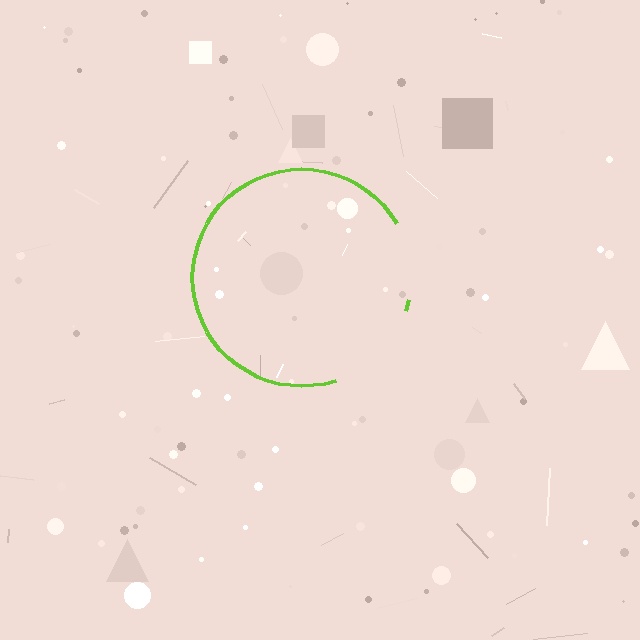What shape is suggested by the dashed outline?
The dashed outline suggests a circle.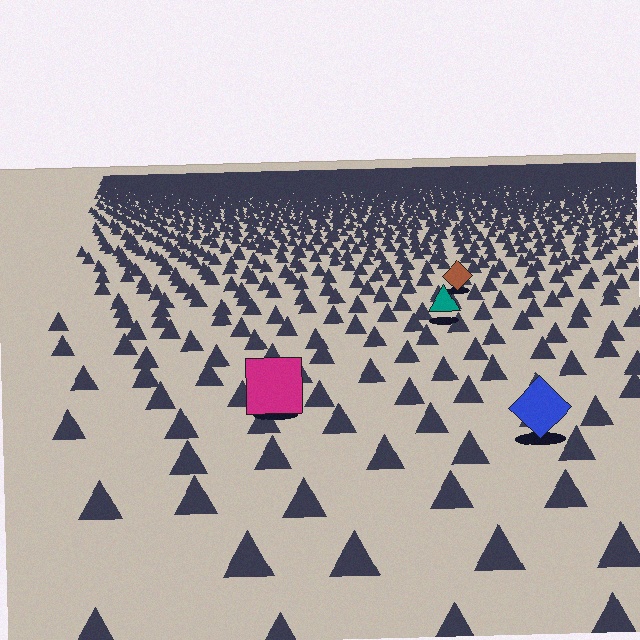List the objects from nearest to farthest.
From nearest to farthest: the blue diamond, the magenta square, the teal triangle, the brown diamond.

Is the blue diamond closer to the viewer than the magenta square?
Yes. The blue diamond is closer — you can tell from the texture gradient: the ground texture is coarser near it.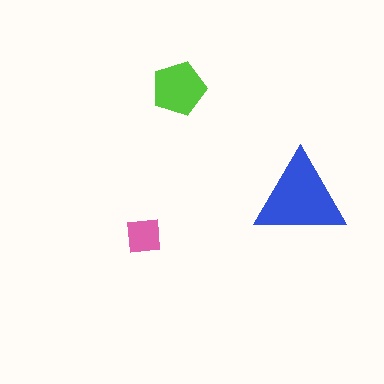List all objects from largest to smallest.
The blue triangle, the lime pentagon, the pink square.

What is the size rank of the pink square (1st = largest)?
3rd.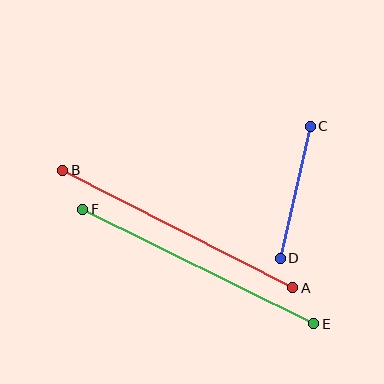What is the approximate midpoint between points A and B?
The midpoint is at approximately (178, 229) pixels.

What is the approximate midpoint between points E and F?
The midpoint is at approximately (198, 267) pixels.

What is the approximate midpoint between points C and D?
The midpoint is at approximately (295, 192) pixels.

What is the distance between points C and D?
The distance is approximately 135 pixels.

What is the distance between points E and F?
The distance is approximately 258 pixels.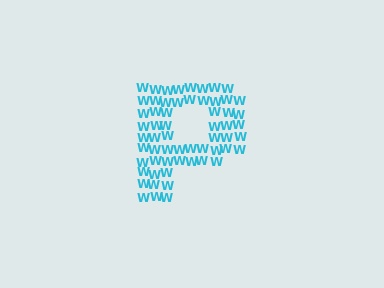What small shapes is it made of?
It is made of small letter W's.